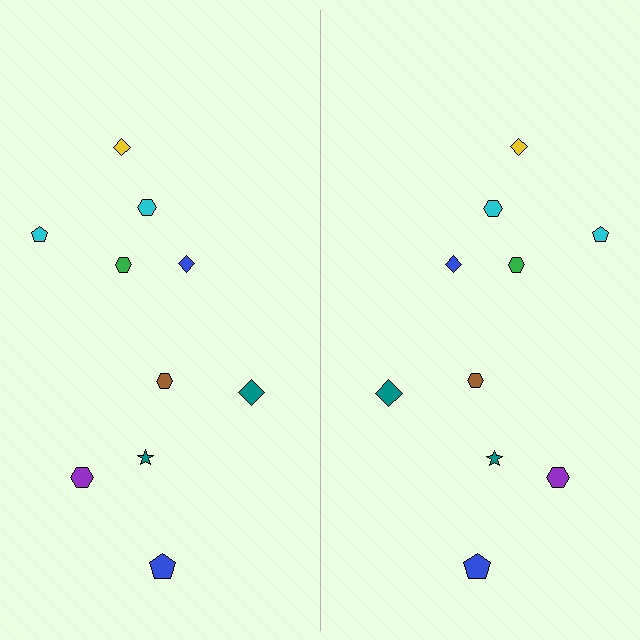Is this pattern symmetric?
Yes, this pattern has bilateral (reflection) symmetry.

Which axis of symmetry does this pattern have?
The pattern has a vertical axis of symmetry running through the center of the image.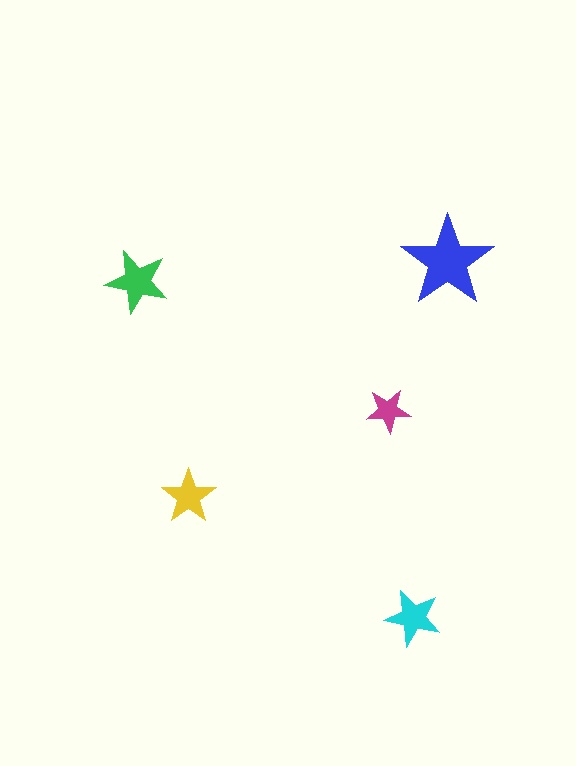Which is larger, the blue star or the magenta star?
The blue one.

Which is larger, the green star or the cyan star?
The green one.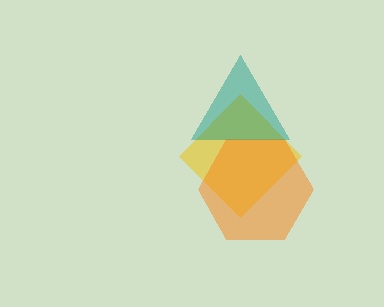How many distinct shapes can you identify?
There are 3 distinct shapes: a yellow diamond, an orange hexagon, a teal triangle.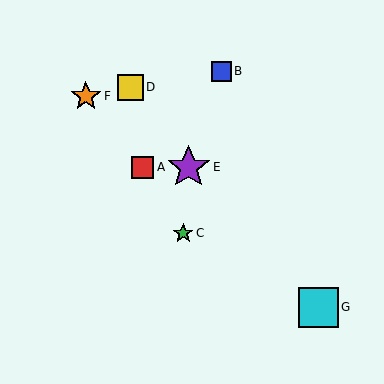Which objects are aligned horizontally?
Objects A, E are aligned horizontally.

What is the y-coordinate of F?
Object F is at y≈96.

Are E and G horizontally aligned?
No, E is at y≈167 and G is at y≈307.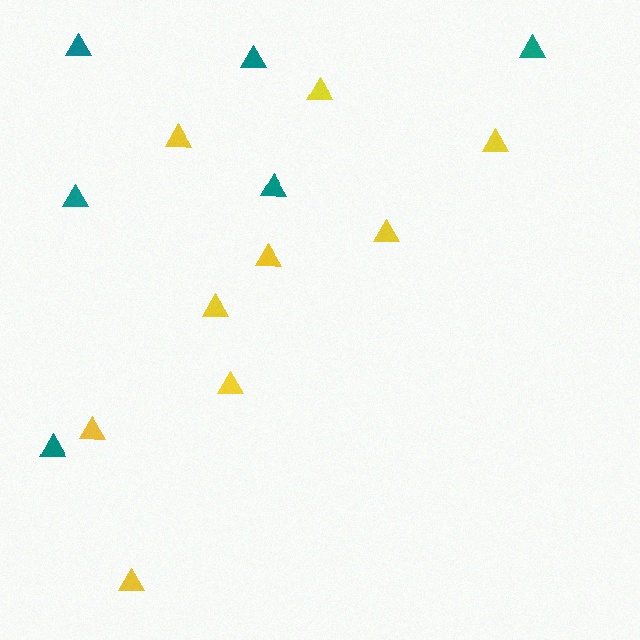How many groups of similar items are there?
There are 2 groups: one group of teal triangles (6) and one group of yellow triangles (9).